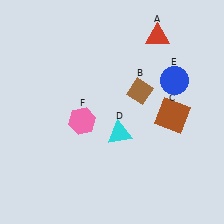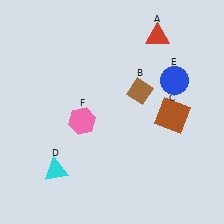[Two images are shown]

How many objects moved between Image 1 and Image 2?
1 object moved between the two images.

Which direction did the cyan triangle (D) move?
The cyan triangle (D) moved left.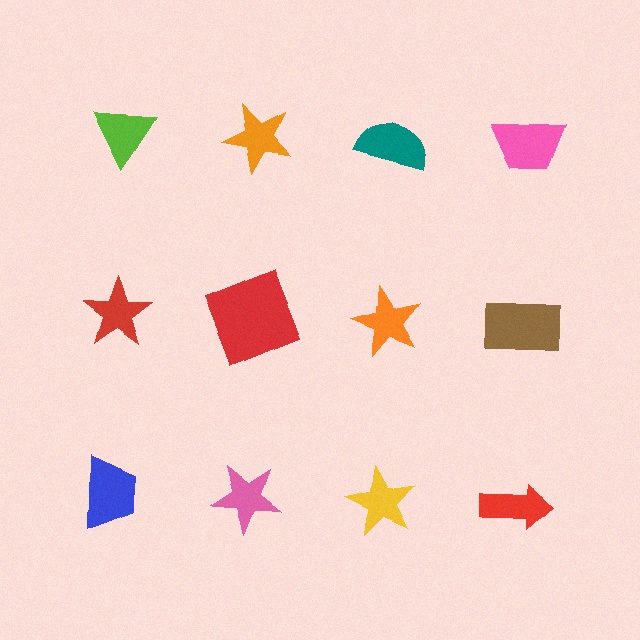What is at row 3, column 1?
A blue trapezoid.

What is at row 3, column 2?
A pink star.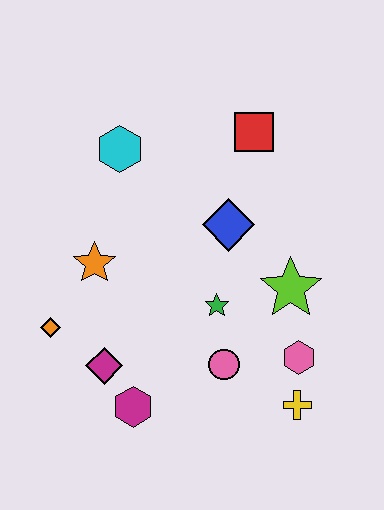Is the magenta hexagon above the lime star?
No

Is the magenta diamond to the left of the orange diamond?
No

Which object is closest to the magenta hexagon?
The magenta diamond is closest to the magenta hexagon.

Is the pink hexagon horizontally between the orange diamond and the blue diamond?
No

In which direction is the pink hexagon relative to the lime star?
The pink hexagon is below the lime star.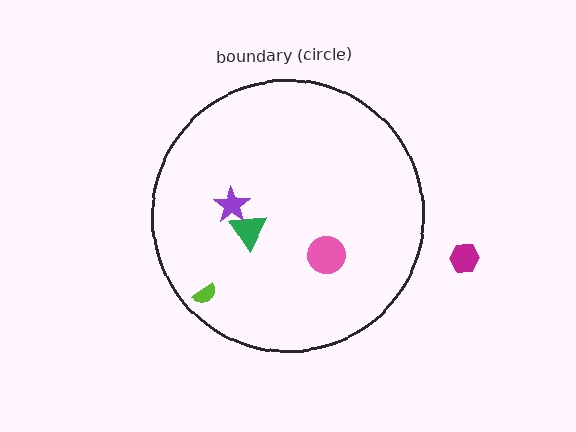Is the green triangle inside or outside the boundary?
Inside.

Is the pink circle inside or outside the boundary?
Inside.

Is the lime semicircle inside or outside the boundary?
Inside.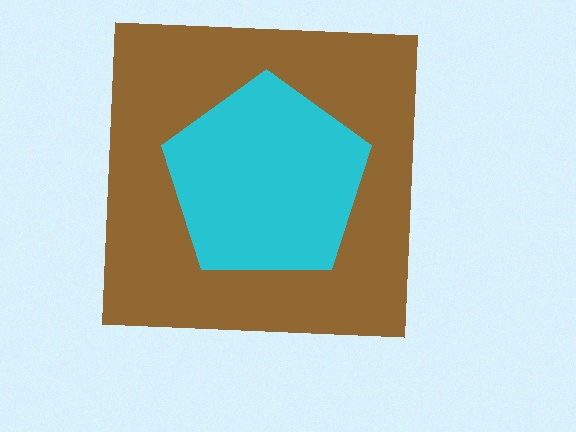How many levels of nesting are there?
2.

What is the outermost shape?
The brown square.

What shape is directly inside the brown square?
The cyan pentagon.